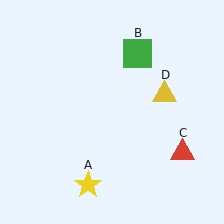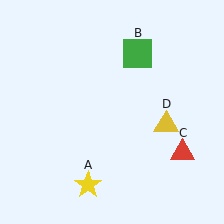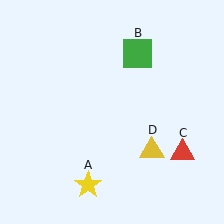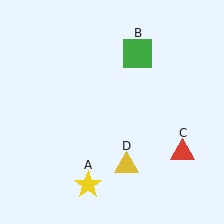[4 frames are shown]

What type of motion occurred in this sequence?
The yellow triangle (object D) rotated clockwise around the center of the scene.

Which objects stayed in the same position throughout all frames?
Yellow star (object A) and green square (object B) and red triangle (object C) remained stationary.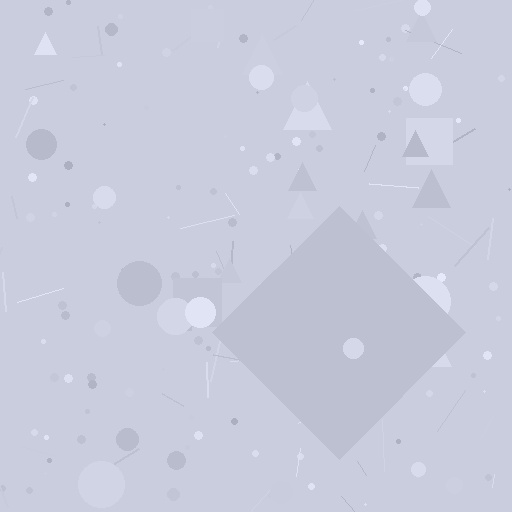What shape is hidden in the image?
A diamond is hidden in the image.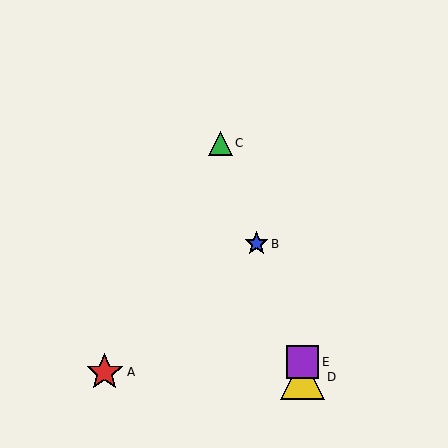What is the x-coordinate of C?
Object C is at x≈220.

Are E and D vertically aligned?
Yes, both are at x≈303.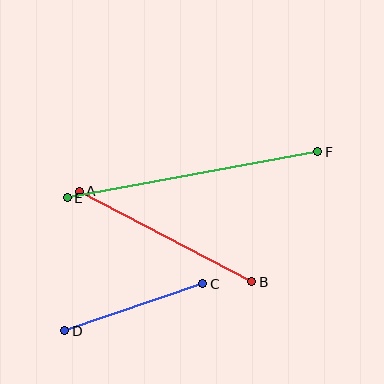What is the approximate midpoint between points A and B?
The midpoint is at approximately (165, 237) pixels.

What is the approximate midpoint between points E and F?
The midpoint is at approximately (193, 175) pixels.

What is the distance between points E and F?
The distance is approximately 255 pixels.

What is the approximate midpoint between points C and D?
The midpoint is at approximately (134, 307) pixels.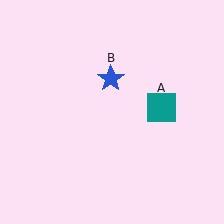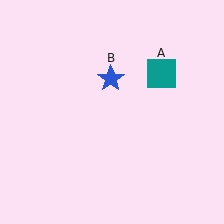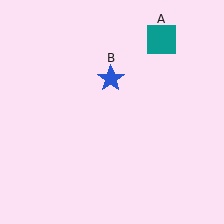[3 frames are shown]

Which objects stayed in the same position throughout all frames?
Blue star (object B) remained stationary.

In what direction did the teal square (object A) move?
The teal square (object A) moved up.